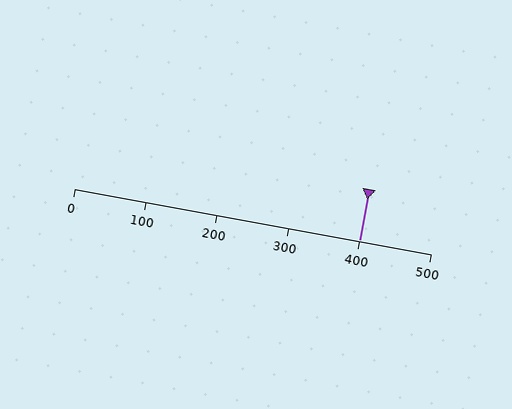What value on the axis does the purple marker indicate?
The marker indicates approximately 400.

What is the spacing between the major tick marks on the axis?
The major ticks are spaced 100 apart.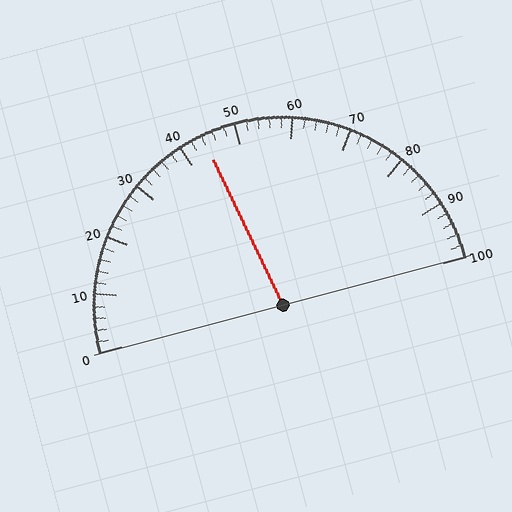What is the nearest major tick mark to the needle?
The nearest major tick mark is 40.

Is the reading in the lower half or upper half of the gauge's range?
The reading is in the lower half of the range (0 to 100).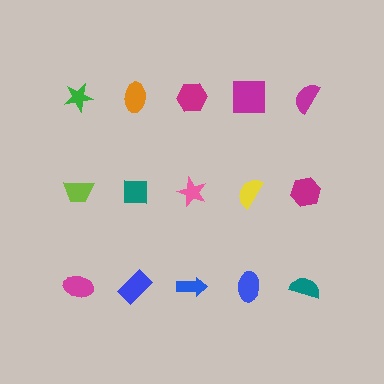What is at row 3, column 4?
A blue ellipse.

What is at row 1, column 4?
A magenta square.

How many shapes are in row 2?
5 shapes.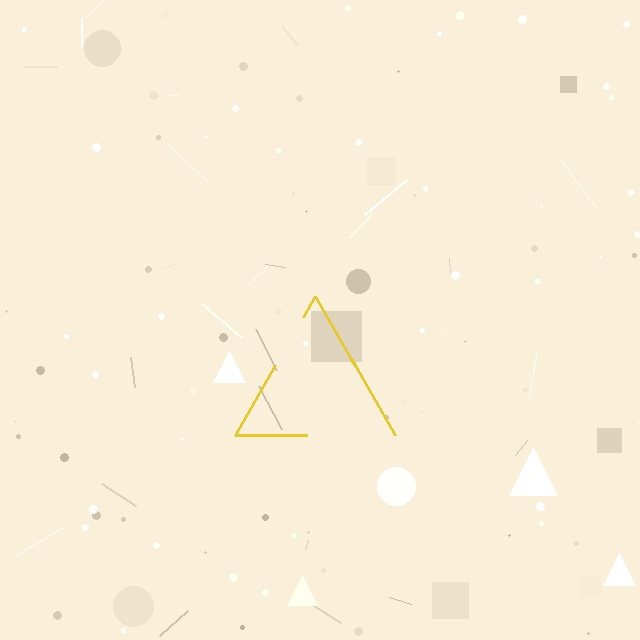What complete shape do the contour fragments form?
The contour fragments form a triangle.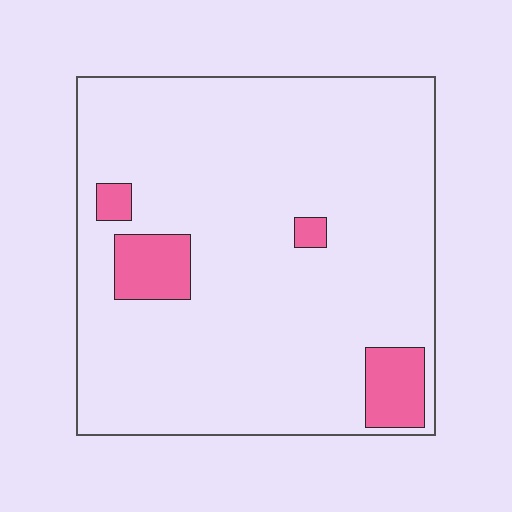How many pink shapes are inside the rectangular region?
4.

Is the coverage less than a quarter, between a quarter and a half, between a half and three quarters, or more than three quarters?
Less than a quarter.